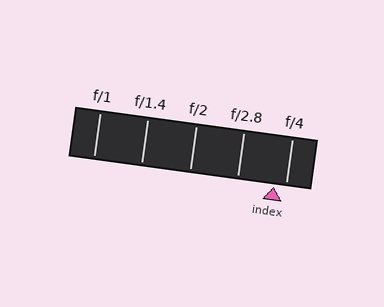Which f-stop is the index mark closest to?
The index mark is closest to f/4.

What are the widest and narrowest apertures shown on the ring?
The widest aperture shown is f/1 and the narrowest is f/4.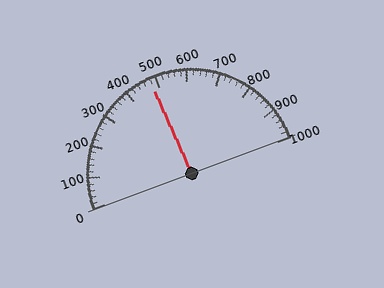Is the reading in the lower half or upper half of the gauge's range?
The reading is in the lower half of the range (0 to 1000).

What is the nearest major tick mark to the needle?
The nearest major tick mark is 500.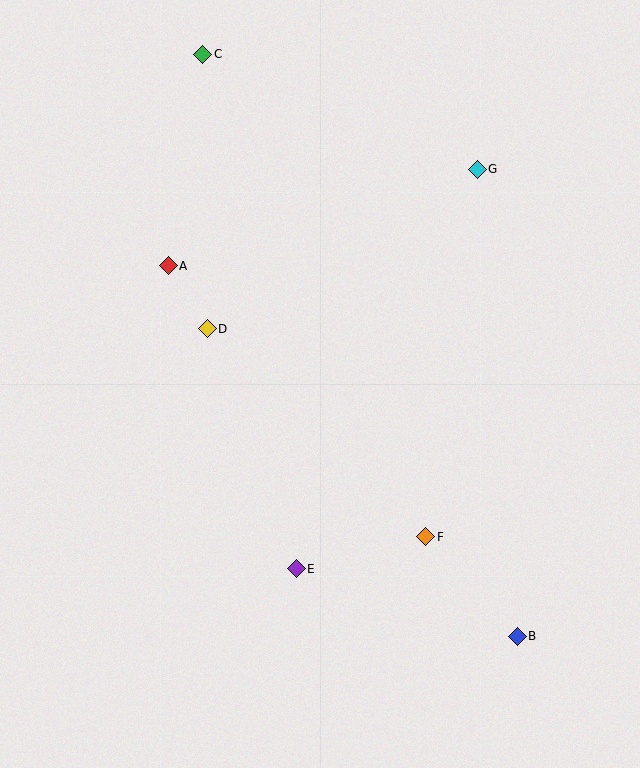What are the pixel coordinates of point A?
Point A is at (168, 266).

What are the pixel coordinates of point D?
Point D is at (207, 329).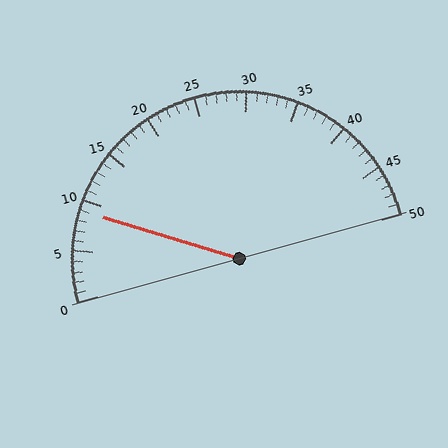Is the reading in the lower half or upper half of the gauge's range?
The reading is in the lower half of the range (0 to 50).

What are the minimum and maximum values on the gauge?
The gauge ranges from 0 to 50.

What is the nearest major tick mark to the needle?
The nearest major tick mark is 10.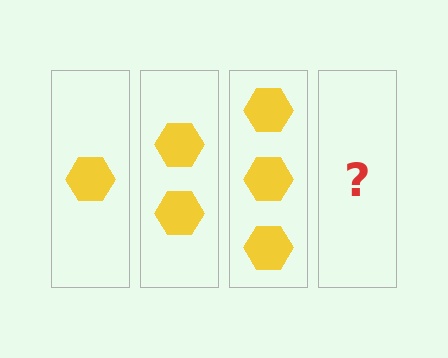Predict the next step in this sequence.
The next step is 4 hexagons.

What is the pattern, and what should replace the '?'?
The pattern is that each step adds one more hexagon. The '?' should be 4 hexagons.